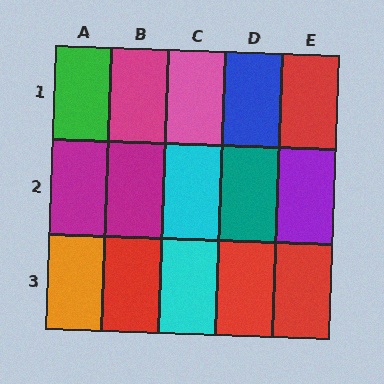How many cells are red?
4 cells are red.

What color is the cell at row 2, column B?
Magenta.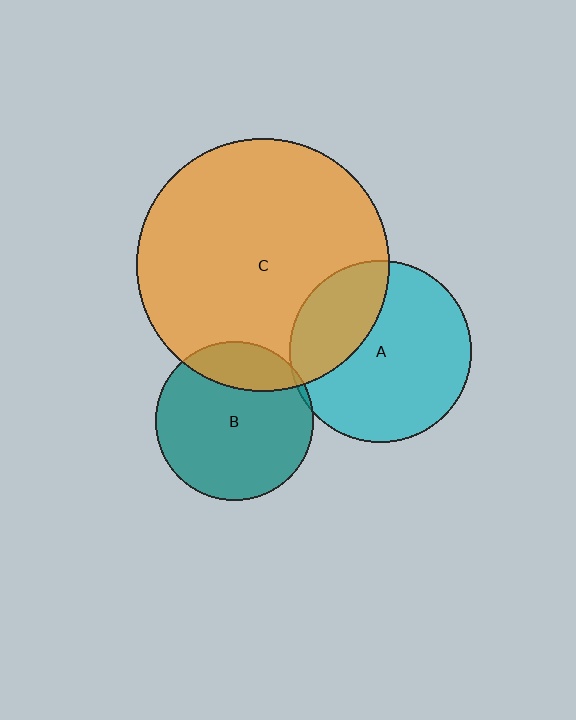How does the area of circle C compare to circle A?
Approximately 1.9 times.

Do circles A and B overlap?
Yes.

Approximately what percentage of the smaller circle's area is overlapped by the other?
Approximately 5%.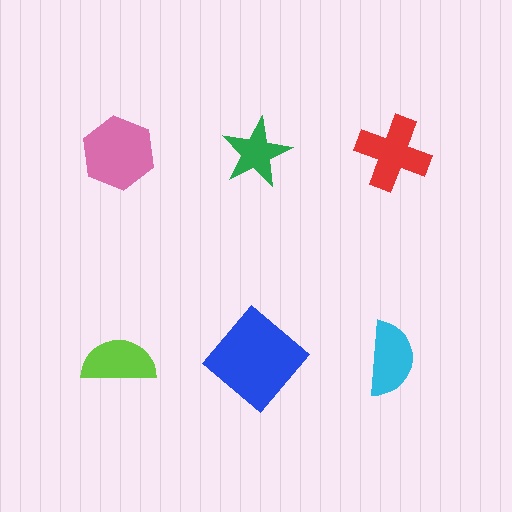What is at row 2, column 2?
A blue diamond.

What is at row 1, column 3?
A red cross.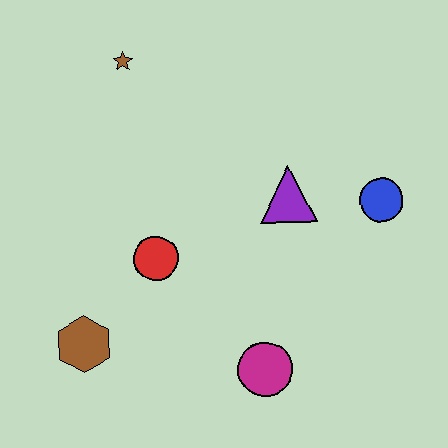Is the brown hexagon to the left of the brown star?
Yes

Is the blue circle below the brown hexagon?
No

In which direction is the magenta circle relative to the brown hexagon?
The magenta circle is to the right of the brown hexagon.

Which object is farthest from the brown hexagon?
The blue circle is farthest from the brown hexagon.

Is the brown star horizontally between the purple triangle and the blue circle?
No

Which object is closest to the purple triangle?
The blue circle is closest to the purple triangle.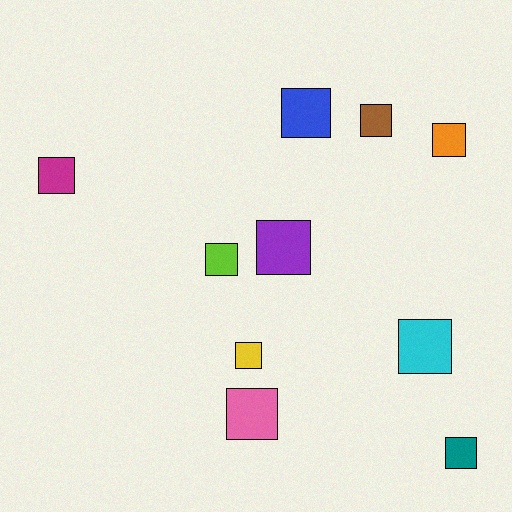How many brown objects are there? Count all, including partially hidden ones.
There is 1 brown object.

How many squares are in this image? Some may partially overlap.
There are 10 squares.